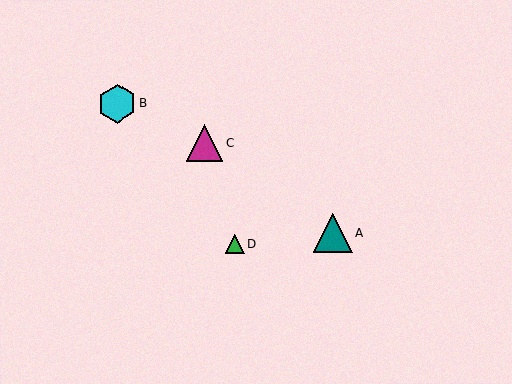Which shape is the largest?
The teal triangle (labeled A) is the largest.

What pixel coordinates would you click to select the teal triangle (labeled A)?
Click at (333, 233) to select the teal triangle A.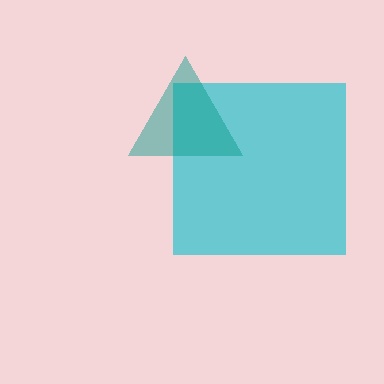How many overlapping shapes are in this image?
There are 2 overlapping shapes in the image.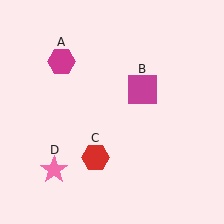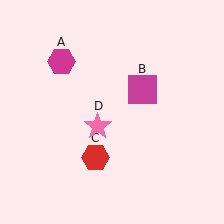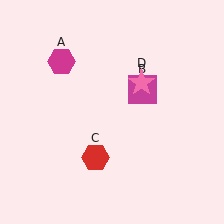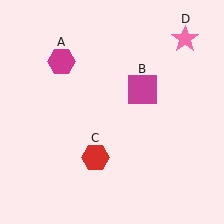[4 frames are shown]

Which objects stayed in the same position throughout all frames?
Magenta hexagon (object A) and magenta square (object B) and red hexagon (object C) remained stationary.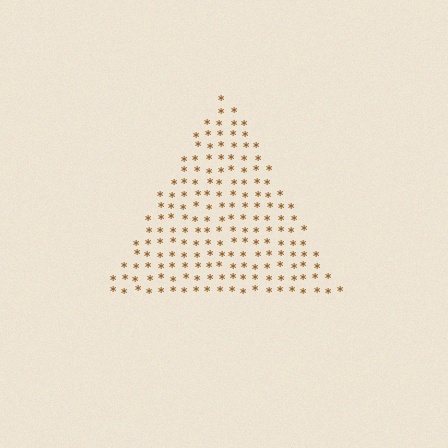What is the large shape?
The large shape is a triangle.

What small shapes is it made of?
It is made of small asterisks.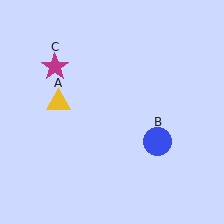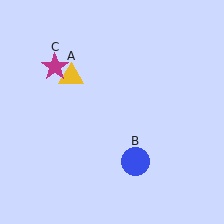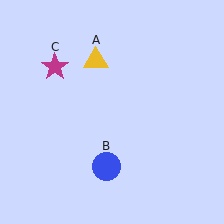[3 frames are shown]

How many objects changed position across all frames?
2 objects changed position: yellow triangle (object A), blue circle (object B).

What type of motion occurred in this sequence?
The yellow triangle (object A), blue circle (object B) rotated clockwise around the center of the scene.